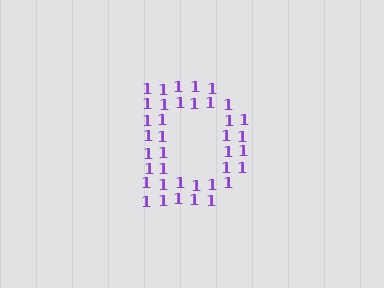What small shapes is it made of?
It is made of small digit 1's.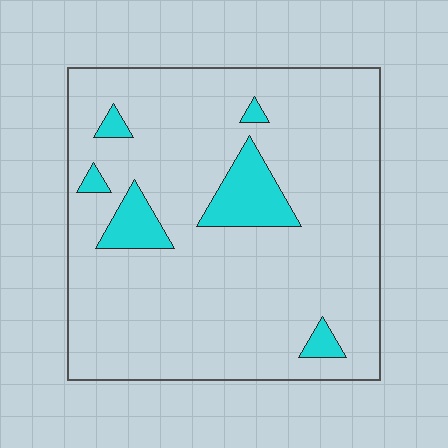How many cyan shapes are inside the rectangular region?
6.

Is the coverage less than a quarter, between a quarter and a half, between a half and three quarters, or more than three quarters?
Less than a quarter.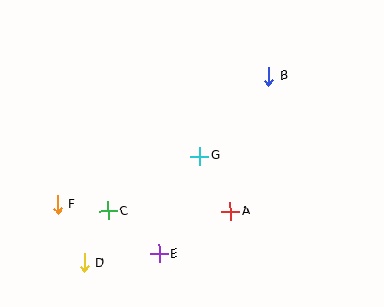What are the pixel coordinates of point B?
Point B is at (269, 76).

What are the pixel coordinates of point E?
Point E is at (159, 254).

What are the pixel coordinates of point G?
Point G is at (200, 156).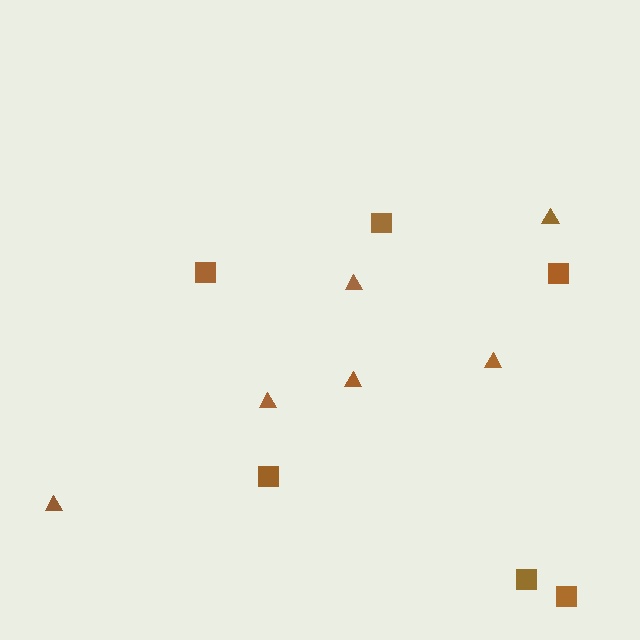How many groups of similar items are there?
There are 2 groups: one group of squares (6) and one group of triangles (6).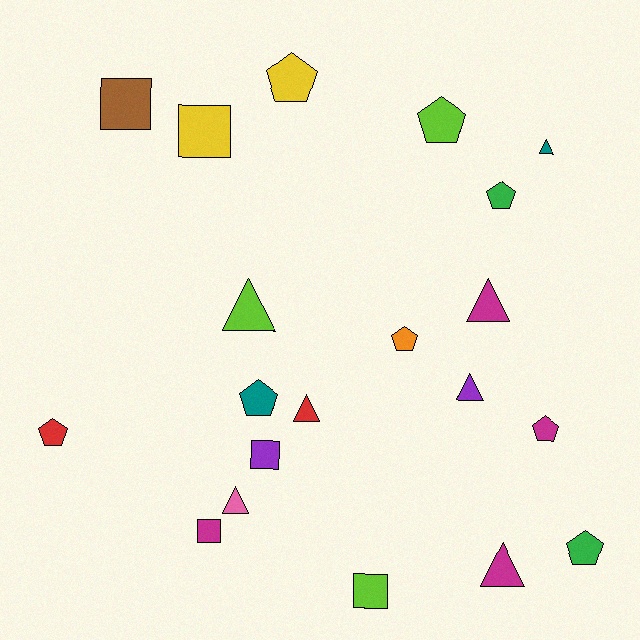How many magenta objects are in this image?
There are 4 magenta objects.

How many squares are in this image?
There are 5 squares.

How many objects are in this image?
There are 20 objects.